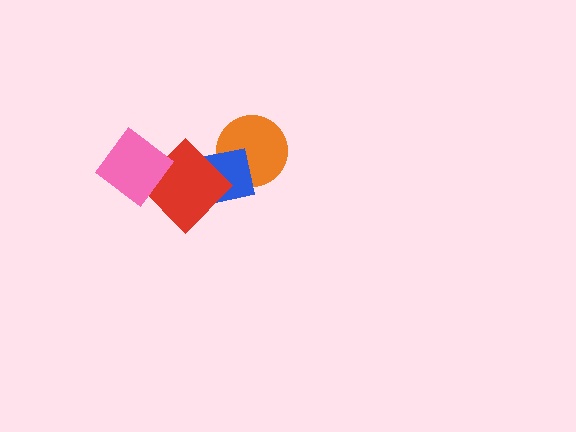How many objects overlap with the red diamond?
2 objects overlap with the red diamond.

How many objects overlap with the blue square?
2 objects overlap with the blue square.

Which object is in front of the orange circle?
The blue square is in front of the orange circle.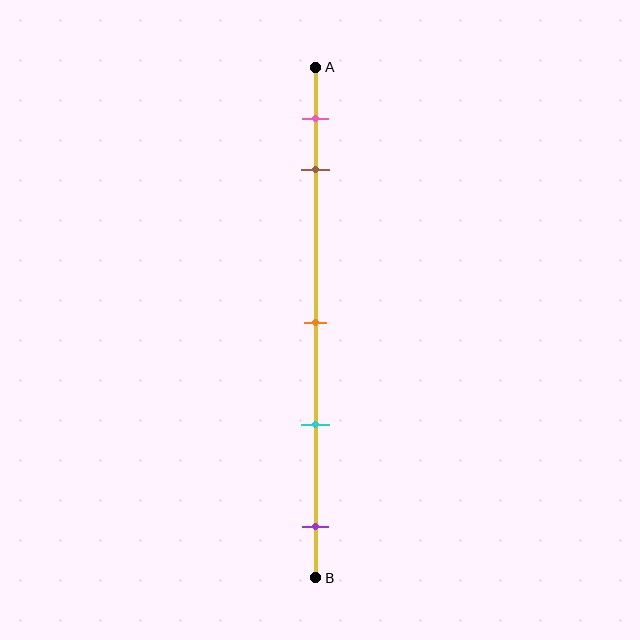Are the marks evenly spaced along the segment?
No, the marks are not evenly spaced.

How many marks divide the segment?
There are 5 marks dividing the segment.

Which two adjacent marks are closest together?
The pink and brown marks are the closest adjacent pair.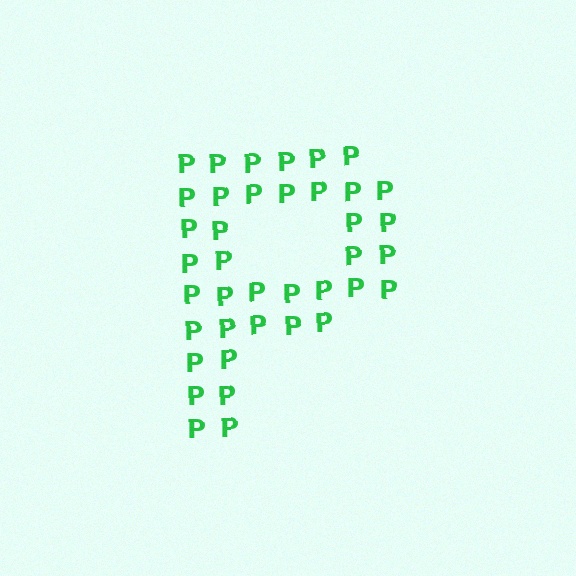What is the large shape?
The large shape is the letter P.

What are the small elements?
The small elements are letter P's.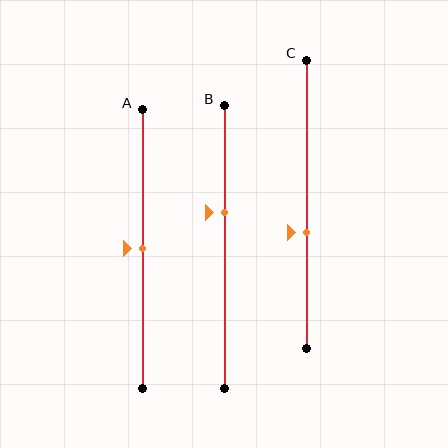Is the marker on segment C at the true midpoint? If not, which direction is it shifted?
No, the marker on segment C is shifted downward by about 10% of the segment length.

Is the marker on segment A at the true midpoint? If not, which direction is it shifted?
Yes, the marker on segment A is at the true midpoint.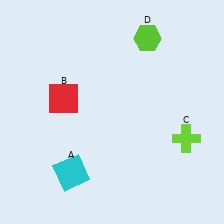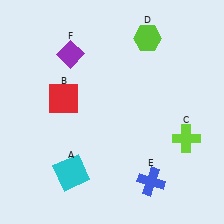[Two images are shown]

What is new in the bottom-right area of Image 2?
A blue cross (E) was added in the bottom-right area of Image 2.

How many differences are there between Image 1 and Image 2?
There are 2 differences between the two images.